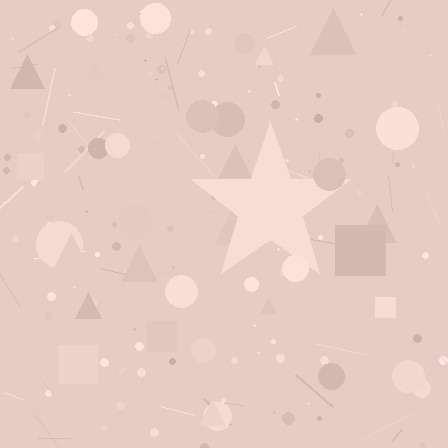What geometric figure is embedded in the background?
A star is embedded in the background.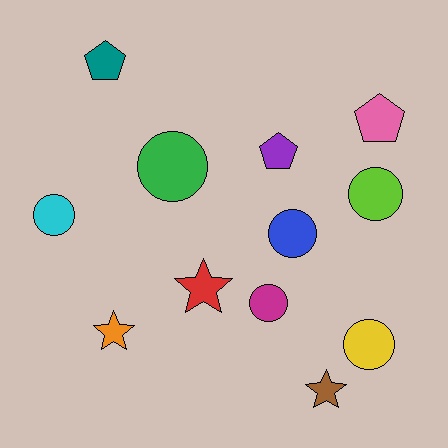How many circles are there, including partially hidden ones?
There are 6 circles.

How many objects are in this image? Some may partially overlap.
There are 12 objects.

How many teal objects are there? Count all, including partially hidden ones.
There is 1 teal object.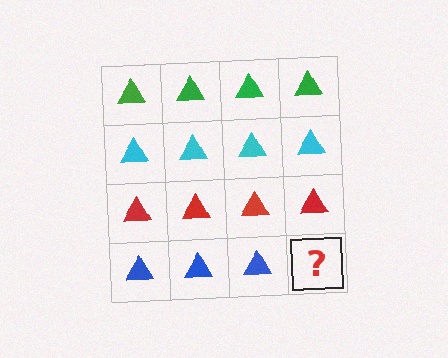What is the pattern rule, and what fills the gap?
The rule is that each row has a consistent color. The gap should be filled with a blue triangle.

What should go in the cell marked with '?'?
The missing cell should contain a blue triangle.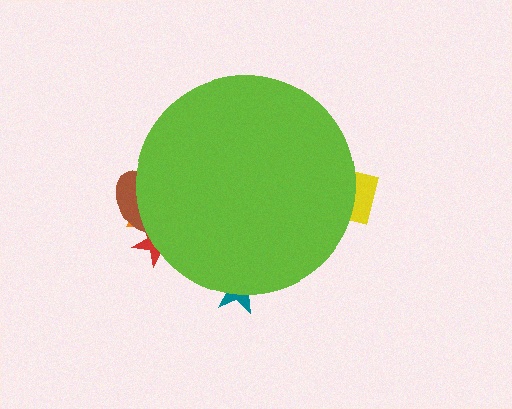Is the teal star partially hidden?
Yes, the teal star is partially hidden behind the lime circle.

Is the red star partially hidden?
Yes, the red star is partially hidden behind the lime circle.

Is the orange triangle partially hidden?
Yes, the orange triangle is partially hidden behind the lime circle.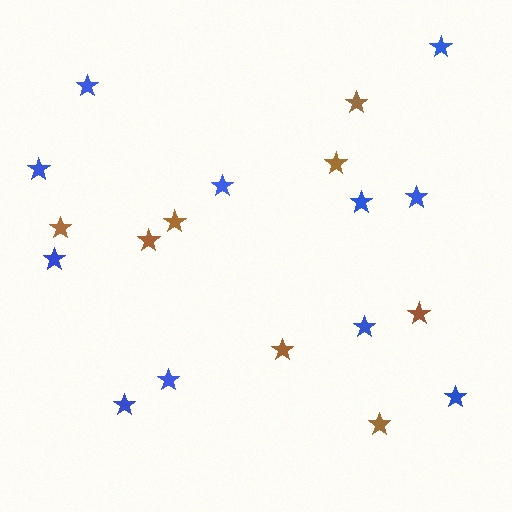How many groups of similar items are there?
There are 2 groups: one group of blue stars (11) and one group of brown stars (8).